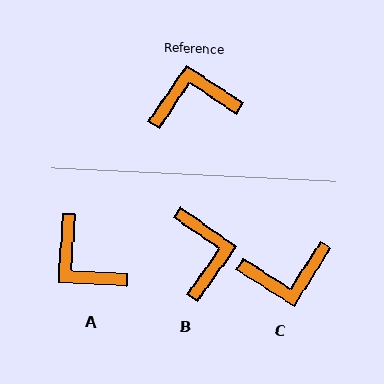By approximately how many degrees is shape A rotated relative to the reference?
Approximately 120 degrees counter-clockwise.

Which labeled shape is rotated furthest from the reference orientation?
C, about 179 degrees away.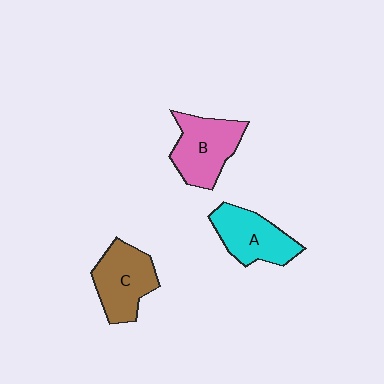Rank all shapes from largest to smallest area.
From largest to smallest: B (pink), C (brown), A (cyan).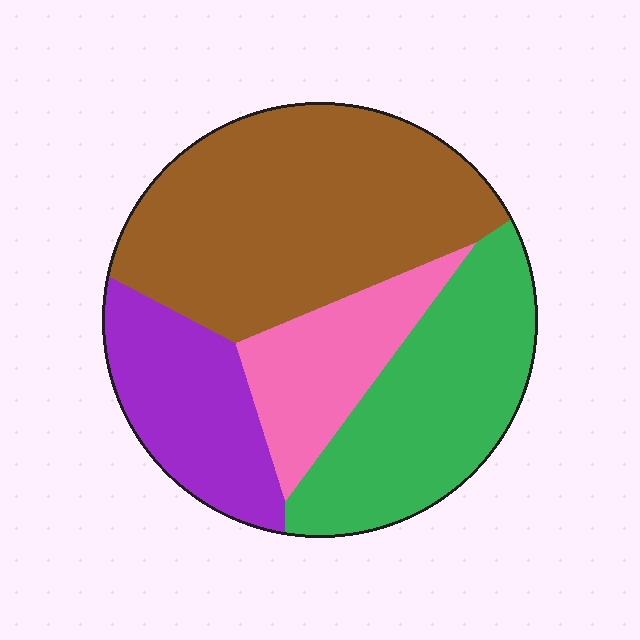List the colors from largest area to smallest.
From largest to smallest: brown, green, purple, pink.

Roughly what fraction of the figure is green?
Green takes up about one quarter (1/4) of the figure.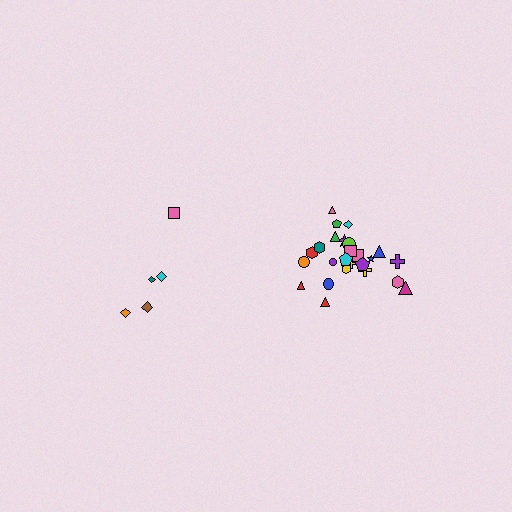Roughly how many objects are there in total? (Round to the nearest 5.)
Roughly 30 objects in total.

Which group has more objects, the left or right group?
The right group.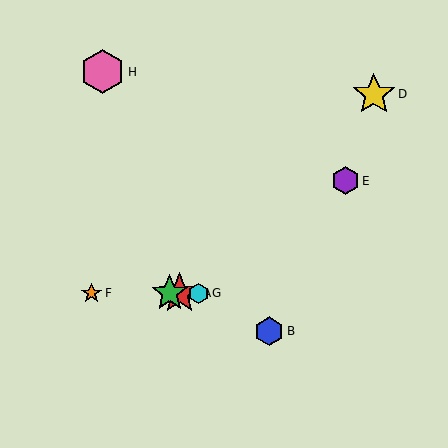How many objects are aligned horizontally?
4 objects (A, C, F, G) are aligned horizontally.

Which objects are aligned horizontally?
Objects A, C, F, G are aligned horizontally.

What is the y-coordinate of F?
Object F is at y≈293.